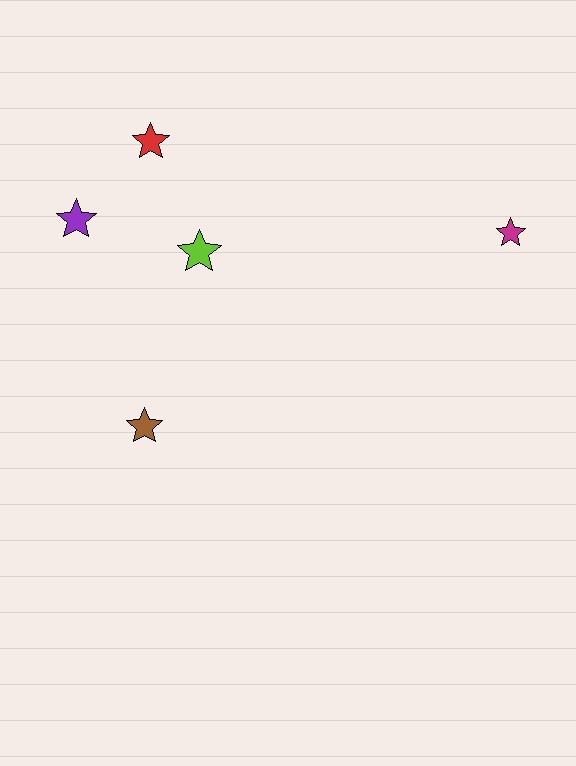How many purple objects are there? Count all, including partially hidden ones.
There is 1 purple object.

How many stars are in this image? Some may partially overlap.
There are 5 stars.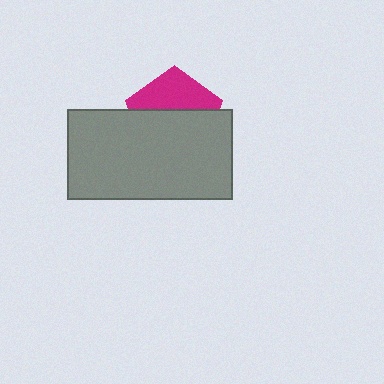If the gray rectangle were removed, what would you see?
You would see the complete magenta pentagon.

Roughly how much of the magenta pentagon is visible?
A small part of it is visible (roughly 41%).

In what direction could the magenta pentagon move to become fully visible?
The magenta pentagon could move up. That would shift it out from behind the gray rectangle entirely.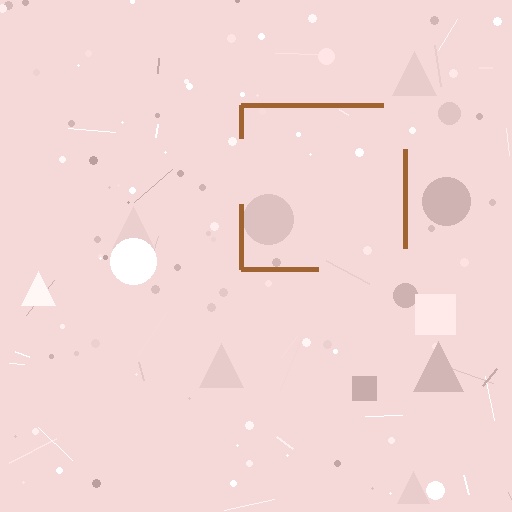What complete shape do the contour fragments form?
The contour fragments form a square.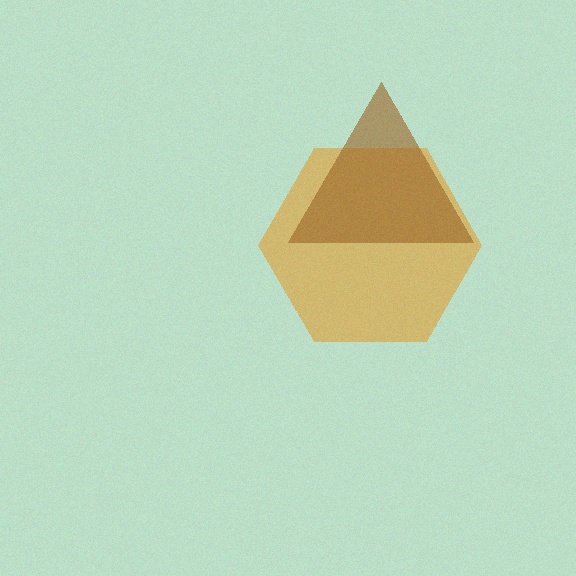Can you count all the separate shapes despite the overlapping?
Yes, there are 2 separate shapes.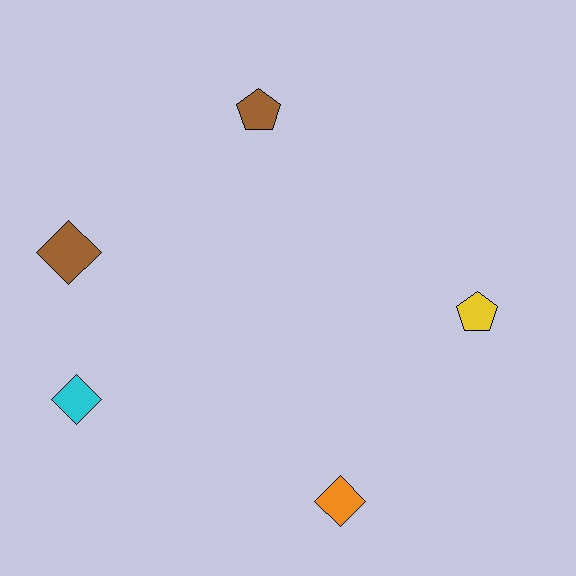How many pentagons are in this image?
There are 2 pentagons.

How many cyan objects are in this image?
There is 1 cyan object.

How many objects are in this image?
There are 5 objects.